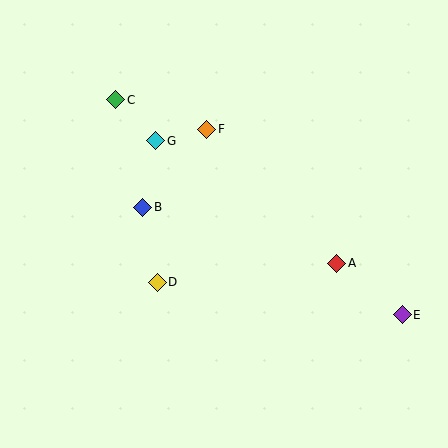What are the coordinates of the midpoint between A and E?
The midpoint between A and E is at (369, 289).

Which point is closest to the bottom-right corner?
Point E is closest to the bottom-right corner.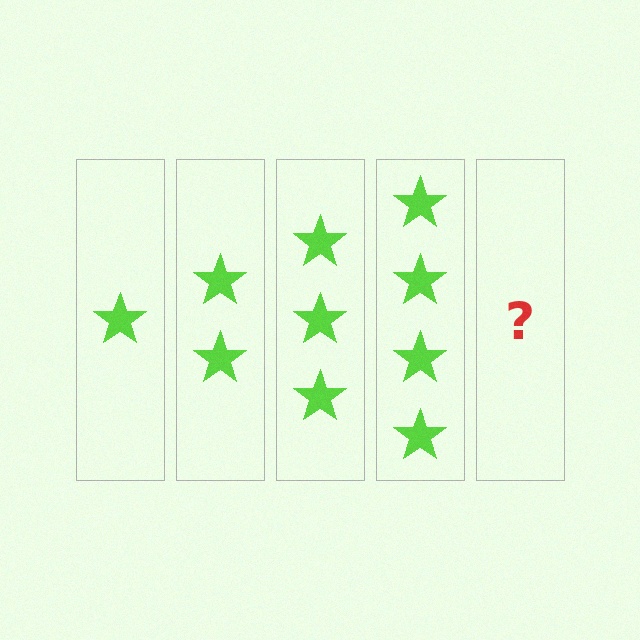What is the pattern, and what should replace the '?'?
The pattern is that each step adds one more star. The '?' should be 5 stars.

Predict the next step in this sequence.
The next step is 5 stars.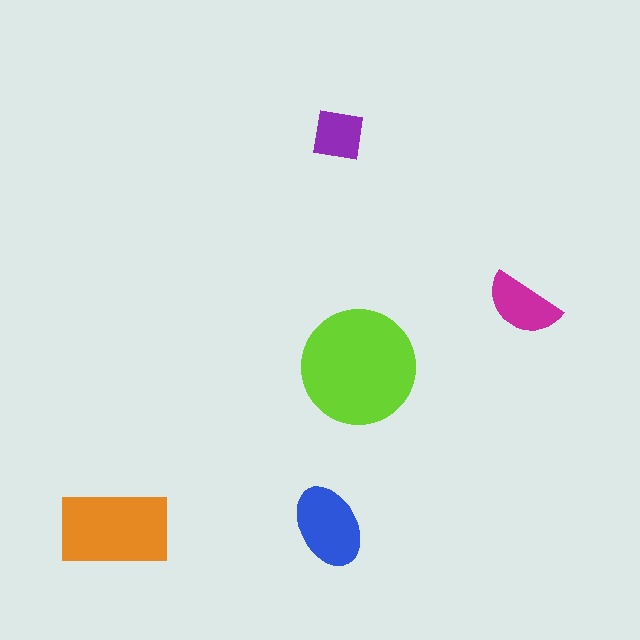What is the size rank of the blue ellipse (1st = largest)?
3rd.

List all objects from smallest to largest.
The purple square, the magenta semicircle, the blue ellipse, the orange rectangle, the lime circle.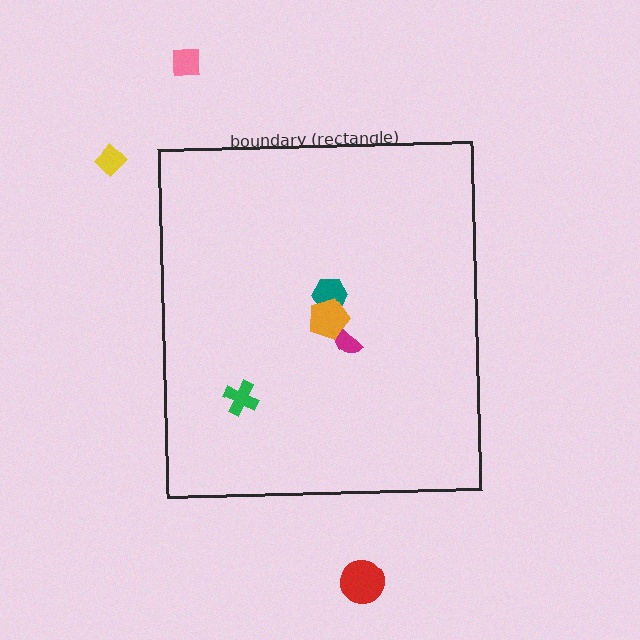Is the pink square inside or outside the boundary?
Outside.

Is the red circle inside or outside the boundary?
Outside.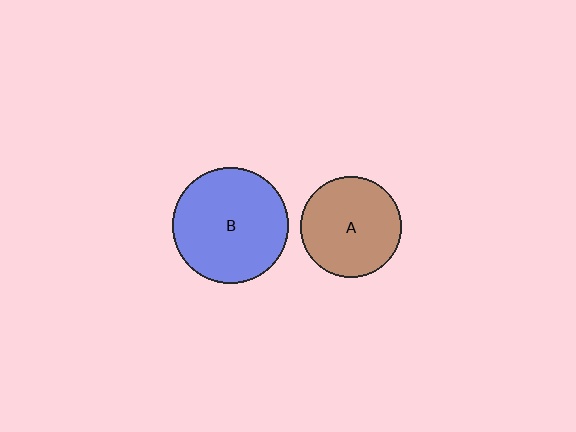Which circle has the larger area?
Circle B (blue).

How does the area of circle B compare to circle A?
Approximately 1.3 times.